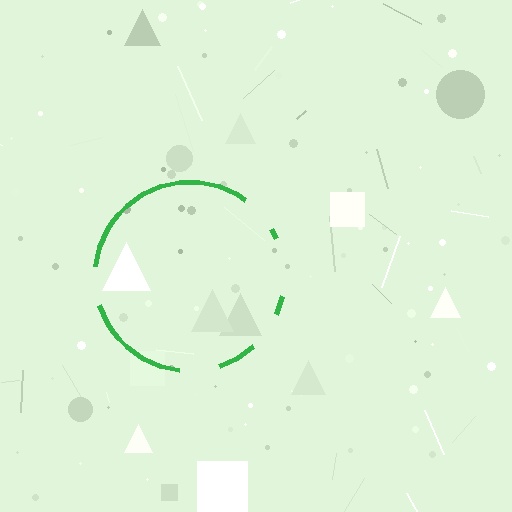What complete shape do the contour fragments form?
The contour fragments form a circle.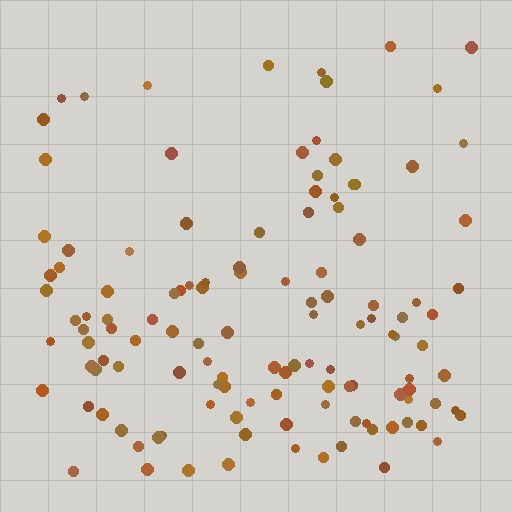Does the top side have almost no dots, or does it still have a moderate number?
Still a moderate number, just noticeably fewer than the bottom.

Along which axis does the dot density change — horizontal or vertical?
Vertical.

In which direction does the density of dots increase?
From top to bottom, with the bottom side densest.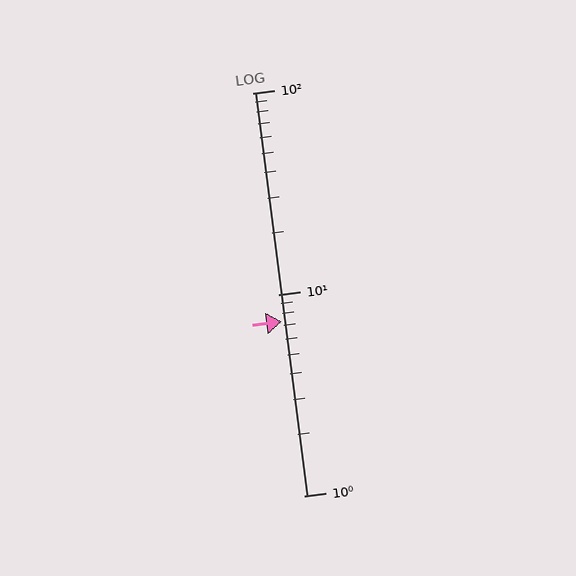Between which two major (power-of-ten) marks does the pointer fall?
The pointer is between 1 and 10.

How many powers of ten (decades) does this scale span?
The scale spans 2 decades, from 1 to 100.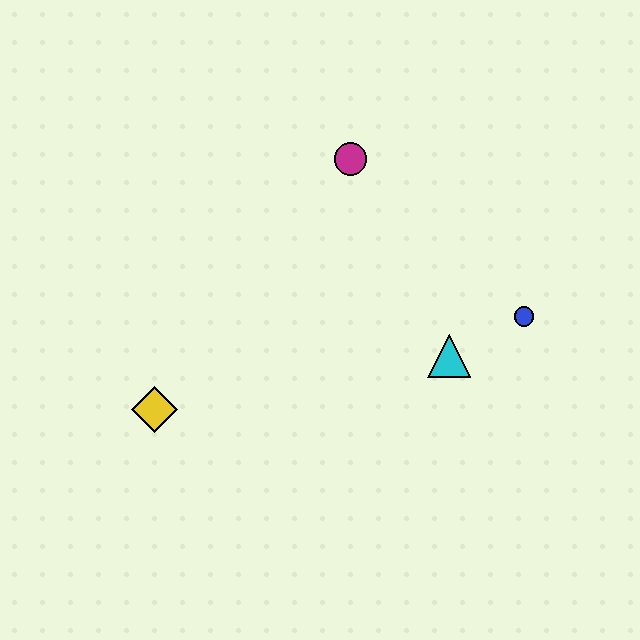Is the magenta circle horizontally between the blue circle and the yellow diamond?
Yes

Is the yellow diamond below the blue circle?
Yes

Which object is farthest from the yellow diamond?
The blue circle is farthest from the yellow diamond.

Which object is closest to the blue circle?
The cyan triangle is closest to the blue circle.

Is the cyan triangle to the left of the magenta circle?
No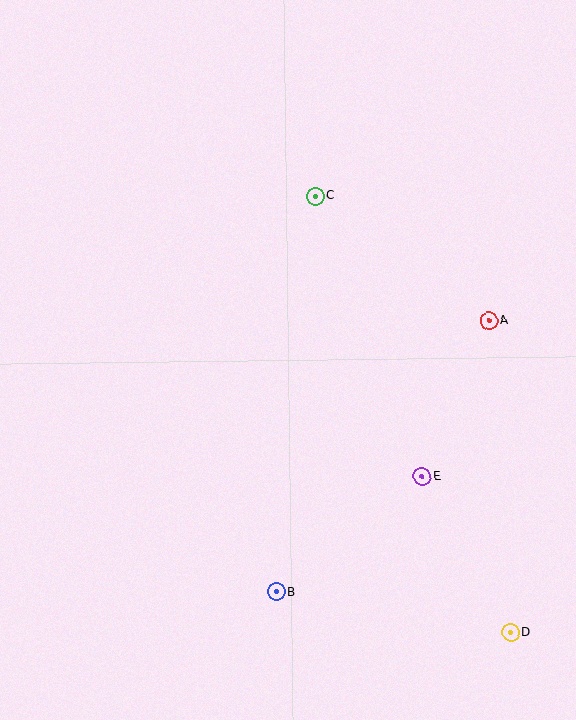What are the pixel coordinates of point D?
Point D is at (511, 632).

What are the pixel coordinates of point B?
Point B is at (276, 592).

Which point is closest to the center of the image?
Point C at (315, 196) is closest to the center.